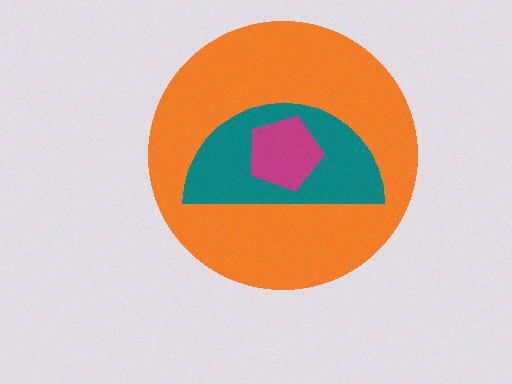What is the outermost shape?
The orange circle.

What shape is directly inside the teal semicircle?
The magenta pentagon.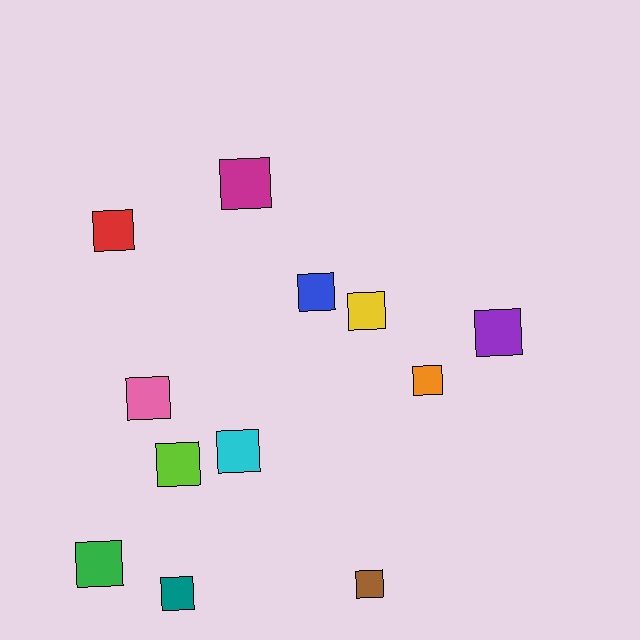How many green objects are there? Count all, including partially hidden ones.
There is 1 green object.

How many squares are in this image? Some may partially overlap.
There are 12 squares.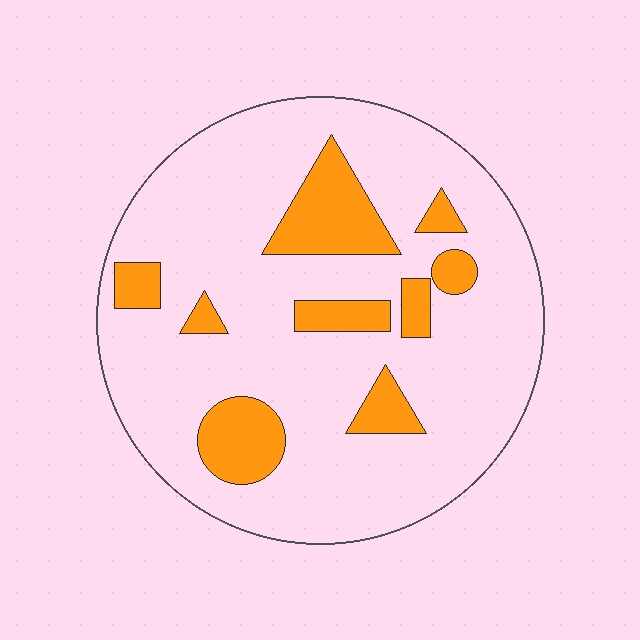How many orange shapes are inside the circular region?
9.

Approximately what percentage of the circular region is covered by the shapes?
Approximately 20%.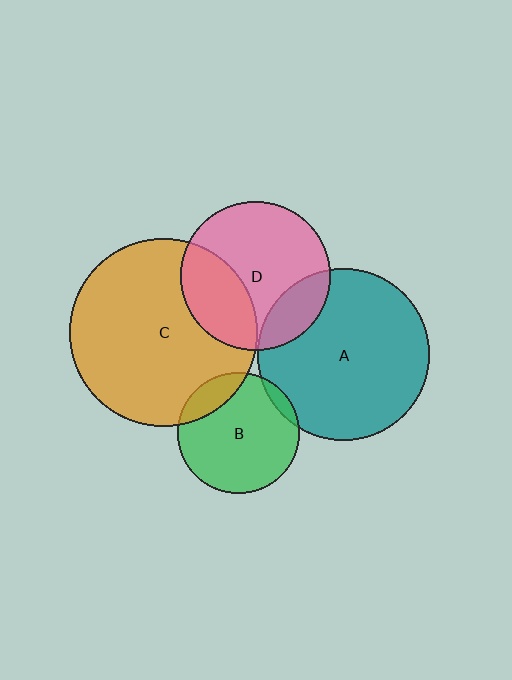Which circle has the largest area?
Circle C (orange).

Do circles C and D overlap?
Yes.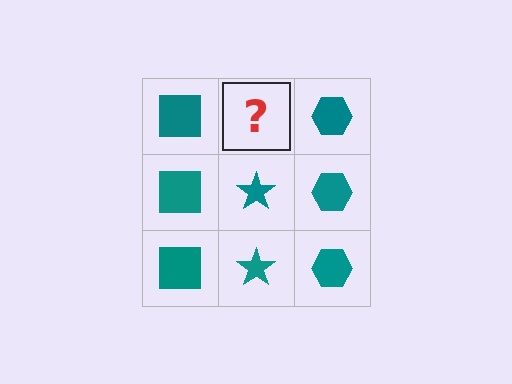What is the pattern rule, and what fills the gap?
The rule is that each column has a consistent shape. The gap should be filled with a teal star.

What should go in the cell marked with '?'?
The missing cell should contain a teal star.